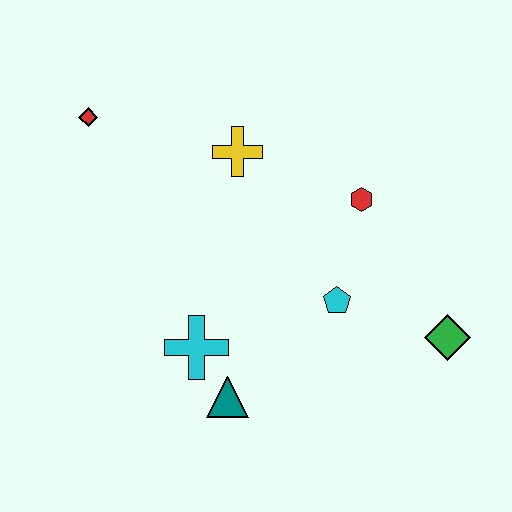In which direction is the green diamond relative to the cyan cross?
The green diamond is to the right of the cyan cross.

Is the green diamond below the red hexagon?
Yes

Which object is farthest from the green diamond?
The red diamond is farthest from the green diamond.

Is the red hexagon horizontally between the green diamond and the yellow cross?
Yes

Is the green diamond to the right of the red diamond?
Yes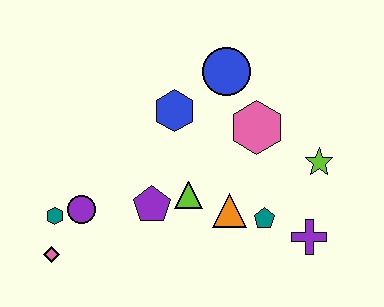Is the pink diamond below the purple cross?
Yes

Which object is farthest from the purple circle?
The lime star is farthest from the purple circle.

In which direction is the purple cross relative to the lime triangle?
The purple cross is to the right of the lime triangle.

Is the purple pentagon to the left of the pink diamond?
No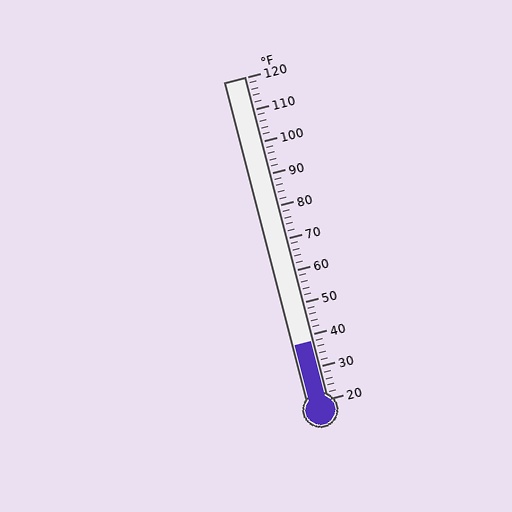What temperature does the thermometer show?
The thermometer shows approximately 38°F.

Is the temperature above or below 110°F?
The temperature is below 110°F.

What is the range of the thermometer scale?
The thermometer scale ranges from 20°F to 120°F.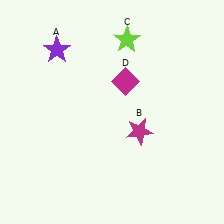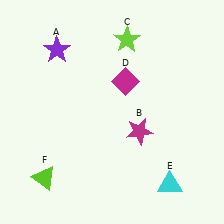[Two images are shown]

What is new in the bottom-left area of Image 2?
A lime triangle (F) was added in the bottom-left area of Image 2.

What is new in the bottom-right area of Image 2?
A cyan triangle (E) was added in the bottom-right area of Image 2.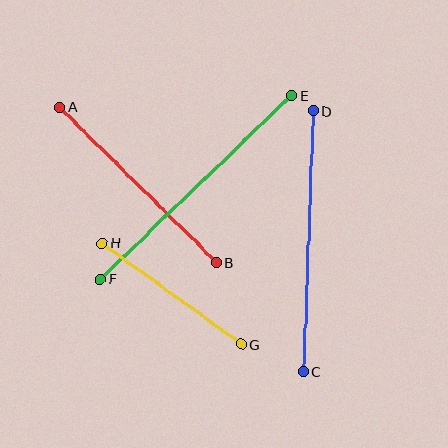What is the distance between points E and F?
The distance is approximately 266 pixels.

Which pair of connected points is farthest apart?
Points E and F are farthest apart.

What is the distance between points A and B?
The distance is approximately 221 pixels.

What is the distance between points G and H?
The distance is approximately 172 pixels.